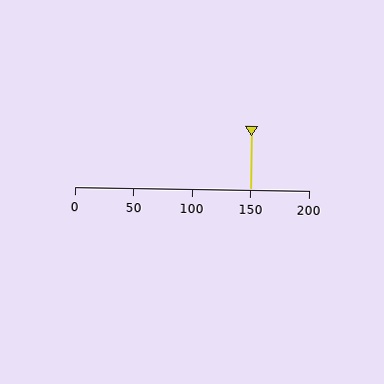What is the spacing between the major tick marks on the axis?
The major ticks are spaced 50 apart.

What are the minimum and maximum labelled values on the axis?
The axis runs from 0 to 200.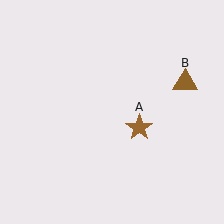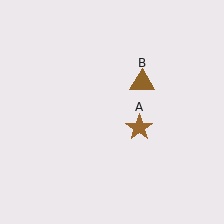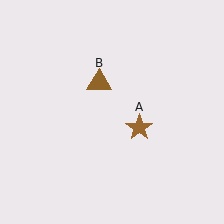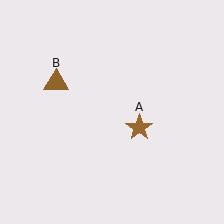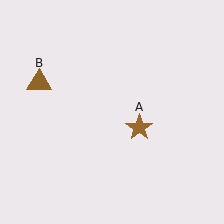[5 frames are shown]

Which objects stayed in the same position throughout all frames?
Brown star (object A) remained stationary.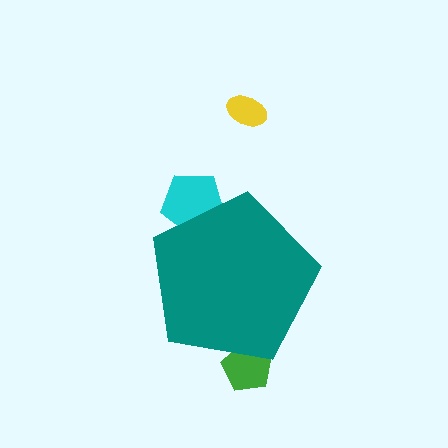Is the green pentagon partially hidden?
Yes, the green pentagon is partially hidden behind the teal pentagon.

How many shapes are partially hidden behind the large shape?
2 shapes are partially hidden.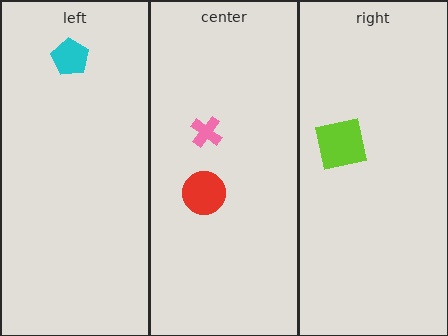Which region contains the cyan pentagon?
The left region.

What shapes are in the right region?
The lime square.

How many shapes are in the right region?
1.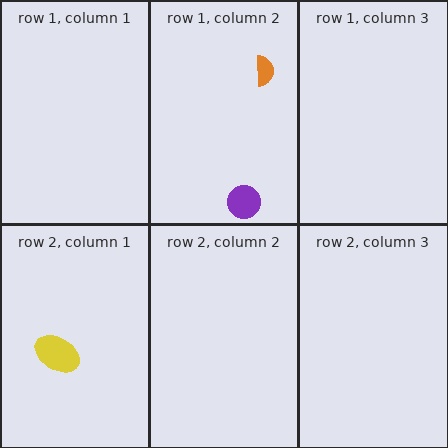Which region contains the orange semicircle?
The row 1, column 2 region.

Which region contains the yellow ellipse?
The row 2, column 1 region.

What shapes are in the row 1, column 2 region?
The orange semicircle, the purple circle.